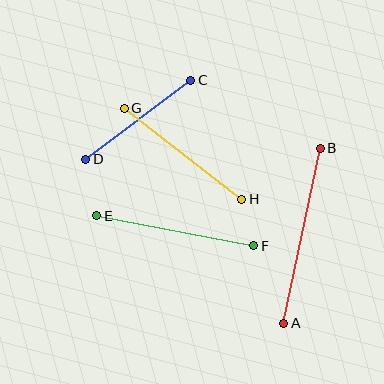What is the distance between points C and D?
The distance is approximately 131 pixels.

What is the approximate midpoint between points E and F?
The midpoint is at approximately (175, 231) pixels.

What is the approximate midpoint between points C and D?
The midpoint is at approximately (138, 120) pixels.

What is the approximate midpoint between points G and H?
The midpoint is at approximately (183, 154) pixels.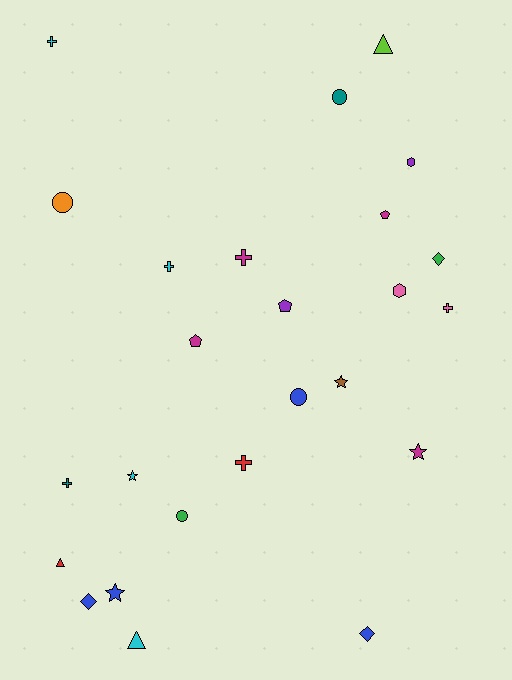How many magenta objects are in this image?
There are 4 magenta objects.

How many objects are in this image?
There are 25 objects.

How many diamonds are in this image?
There are 3 diamonds.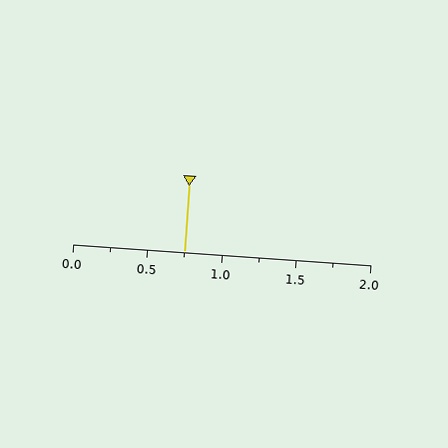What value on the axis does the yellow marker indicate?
The marker indicates approximately 0.75.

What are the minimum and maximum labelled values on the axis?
The axis runs from 0.0 to 2.0.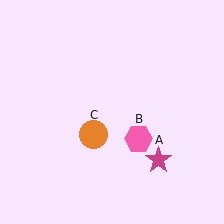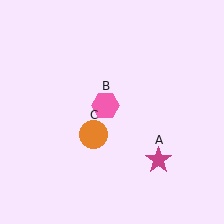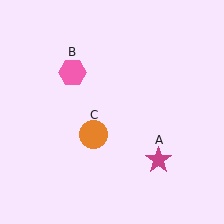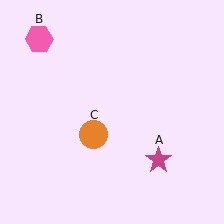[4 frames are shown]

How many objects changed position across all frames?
1 object changed position: pink hexagon (object B).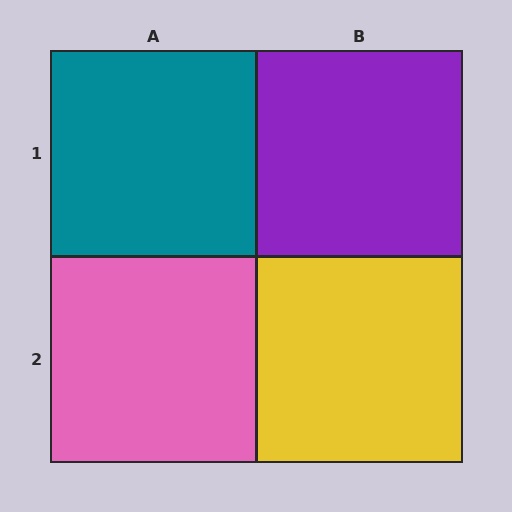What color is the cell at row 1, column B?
Purple.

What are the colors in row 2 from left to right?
Pink, yellow.